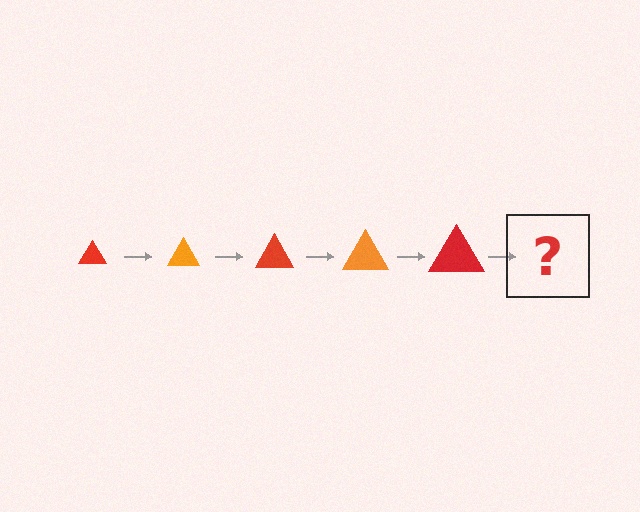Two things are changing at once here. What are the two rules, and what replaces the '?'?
The two rules are that the triangle grows larger each step and the color cycles through red and orange. The '?' should be an orange triangle, larger than the previous one.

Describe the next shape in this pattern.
It should be an orange triangle, larger than the previous one.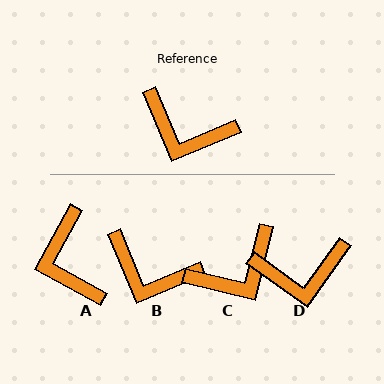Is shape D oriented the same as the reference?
No, it is off by about 32 degrees.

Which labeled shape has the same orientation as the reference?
B.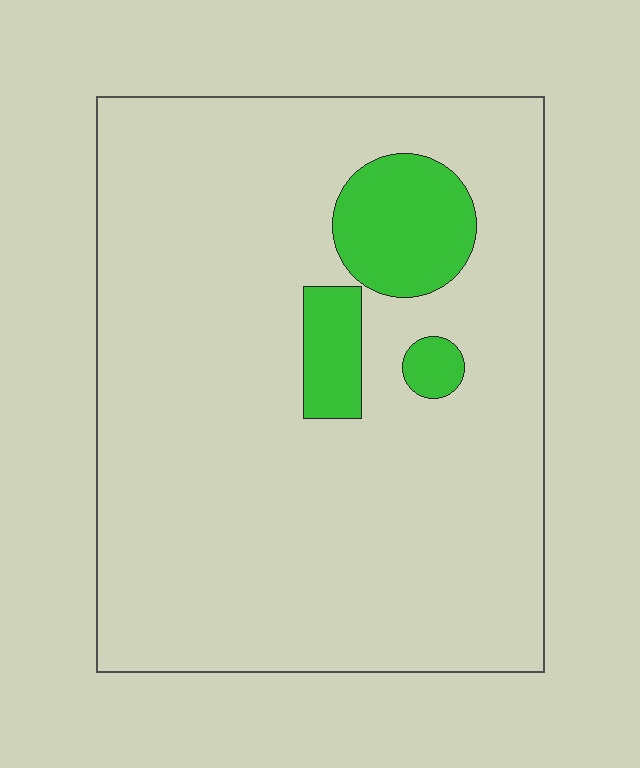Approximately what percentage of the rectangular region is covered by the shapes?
Approximately 10%.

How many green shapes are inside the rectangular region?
3.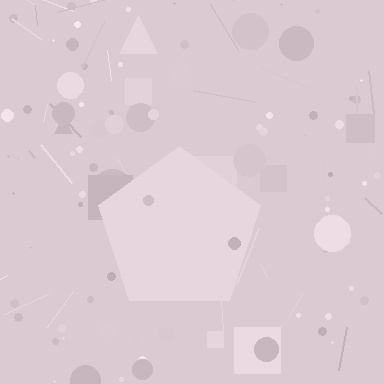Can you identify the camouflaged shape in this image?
The camouflaged shape is a pentagon.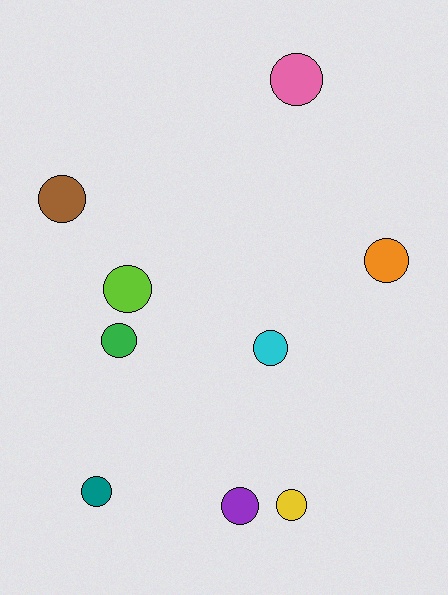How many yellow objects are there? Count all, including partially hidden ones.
There is 1 yellow object.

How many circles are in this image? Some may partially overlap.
There are 9 circles.